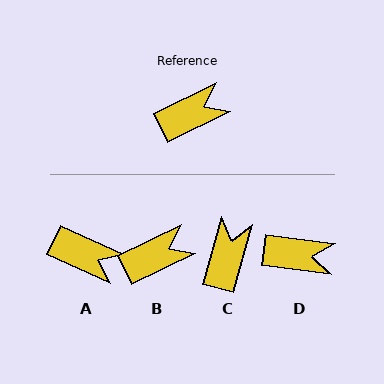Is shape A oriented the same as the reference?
No, it is off by about 50 degrees.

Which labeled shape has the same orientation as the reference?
B.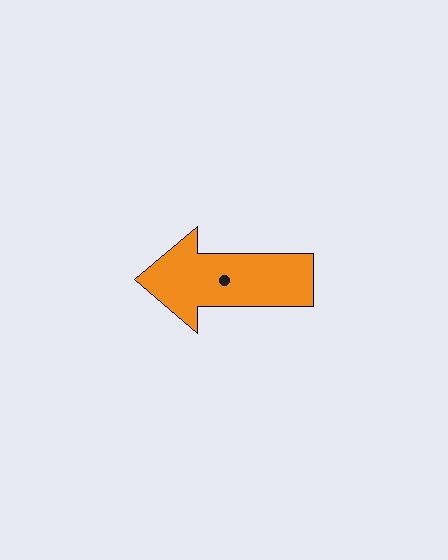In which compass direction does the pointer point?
West.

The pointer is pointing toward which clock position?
Roughly 9 o'clock.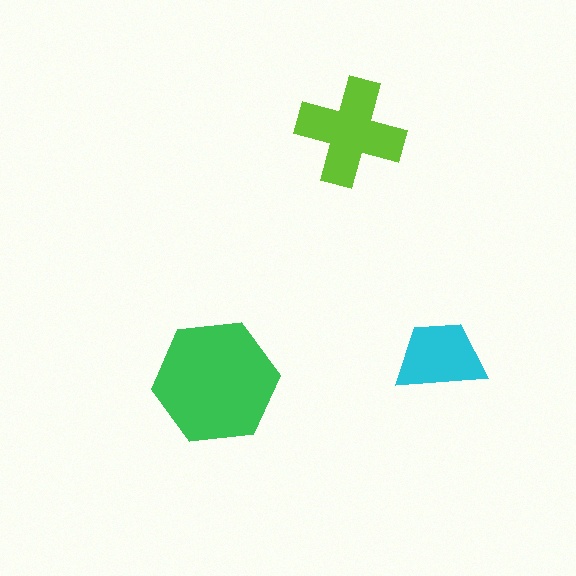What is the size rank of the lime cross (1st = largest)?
2nd.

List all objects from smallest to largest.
The cyan trapezoid, the lime cross, the green hexagon.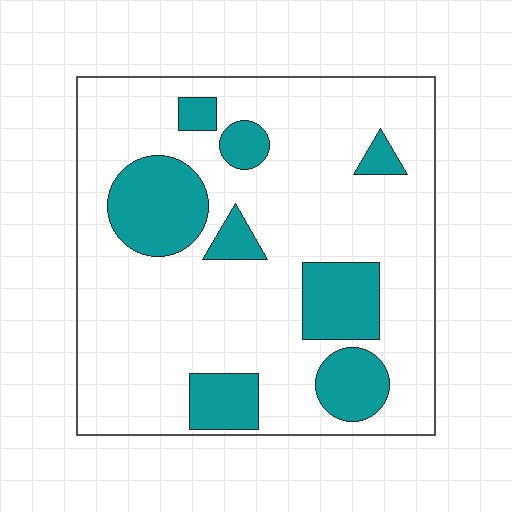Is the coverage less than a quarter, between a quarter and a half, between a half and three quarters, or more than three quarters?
Less than a quarter.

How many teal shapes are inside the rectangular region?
8.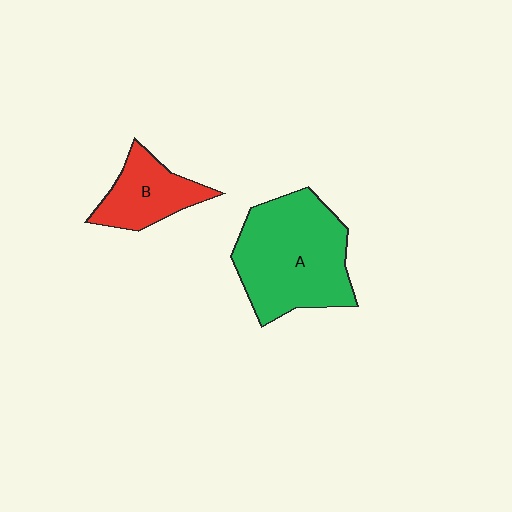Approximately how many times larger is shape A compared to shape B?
Approximately 2.1 times.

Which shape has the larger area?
Shape A (green).